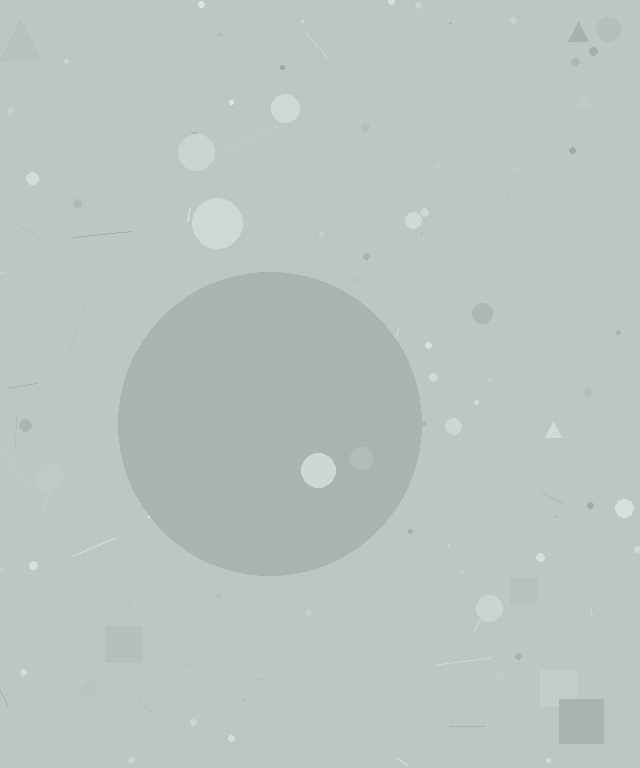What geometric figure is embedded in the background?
A circle is embedded in the background.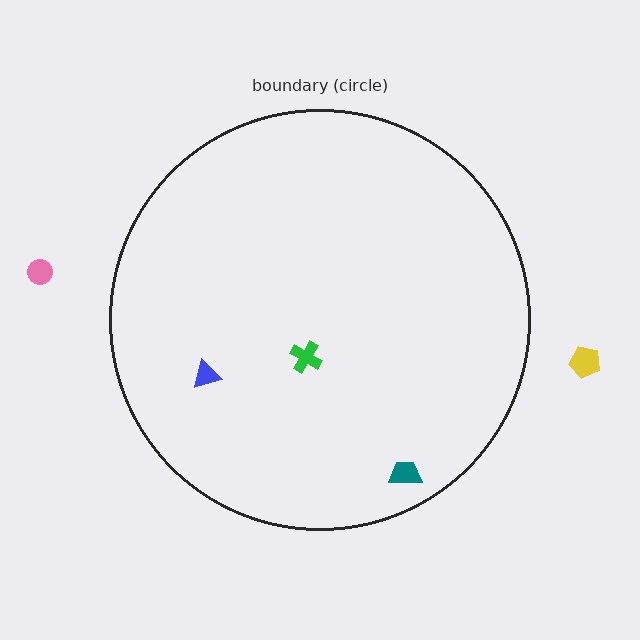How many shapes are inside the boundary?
3 inside, 2 outside.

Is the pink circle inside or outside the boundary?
Outside.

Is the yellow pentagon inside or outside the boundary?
Outside.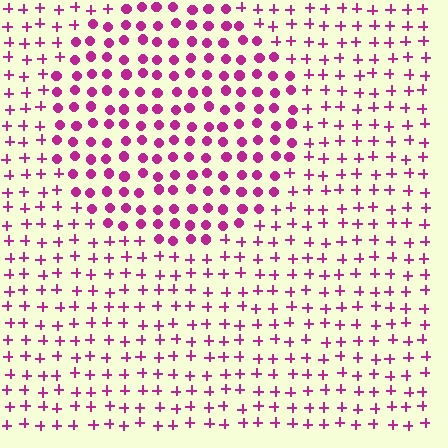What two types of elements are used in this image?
The image uses circles inside the circle region and plus signs outside it.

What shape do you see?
I see a circle.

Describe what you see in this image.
The image is filled with small magenta elements arranged in a uniform grid. A circle-shaped region contains circles, while the surrounding area contains plus signs. The boundary is defined purely by the change in element shape.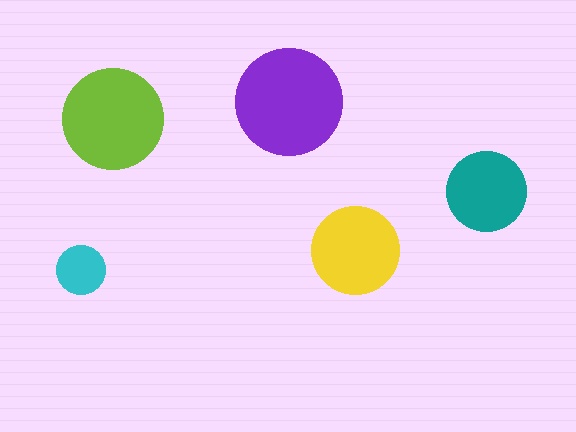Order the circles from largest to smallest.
the purple one, the lime one, the yellow one, the teal one, the cyan one.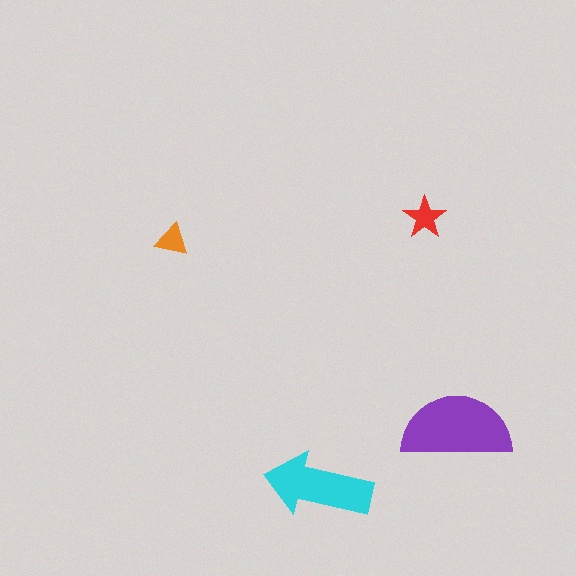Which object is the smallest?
The orange triangle.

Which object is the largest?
The purple semicircle.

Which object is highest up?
The red star is topmost.